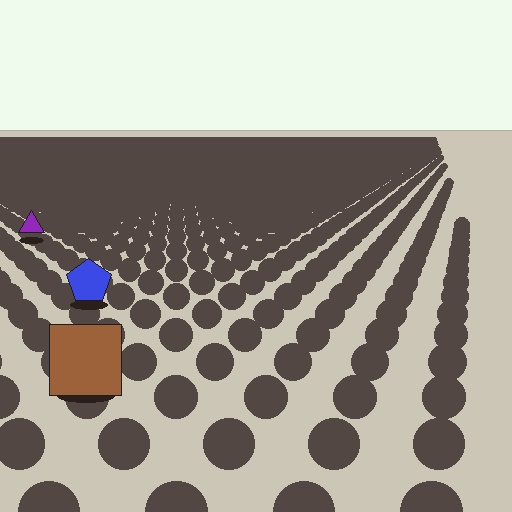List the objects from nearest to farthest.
From nearest to farthest: the brown square, the blue pentagon, the purple triangle.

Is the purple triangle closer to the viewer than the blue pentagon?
No. The blue pentagon is closer — you can tell from the texture gradient: the ground texture is coarser near it.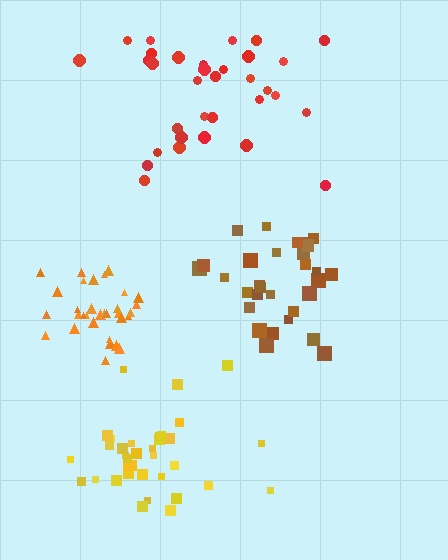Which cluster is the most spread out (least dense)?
Red.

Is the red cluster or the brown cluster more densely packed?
Brown.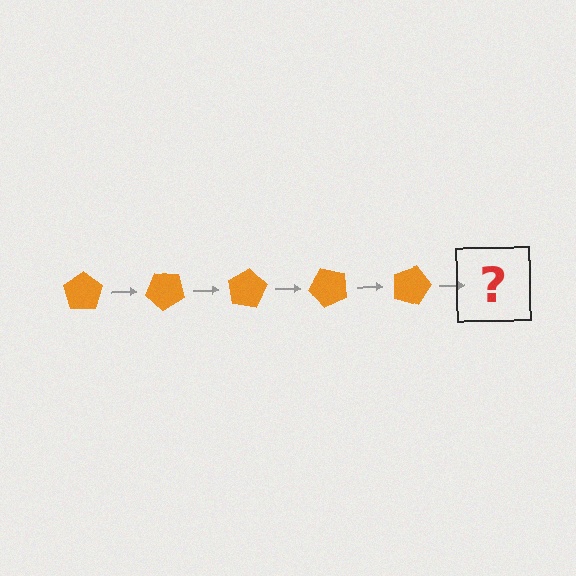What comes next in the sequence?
The next element should be an orange pentagon rotated 200 degrees.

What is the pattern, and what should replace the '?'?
The pattern is that the pentagon rotates 40 degrees each step. The '?' should be an orange pentagon rotated 200 degrees.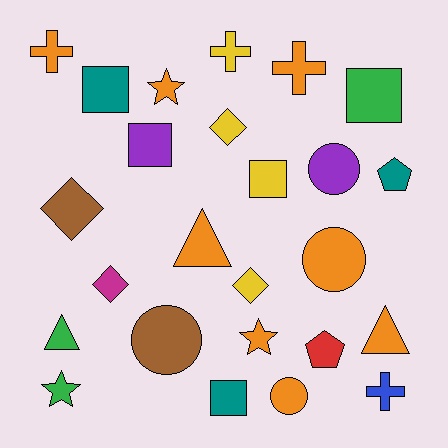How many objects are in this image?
There are 25 objects.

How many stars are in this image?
There are 3 stars.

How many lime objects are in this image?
There are no lime objects.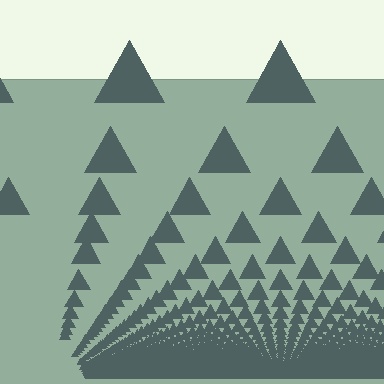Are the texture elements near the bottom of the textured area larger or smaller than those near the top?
Smaller. The gradient is inverted — elements near the bottom are smaller and denser.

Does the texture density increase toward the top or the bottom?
Density increases toward the bottom.